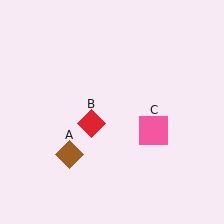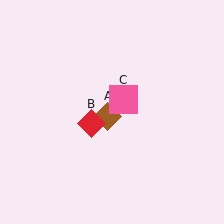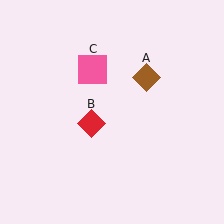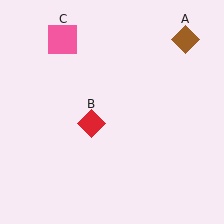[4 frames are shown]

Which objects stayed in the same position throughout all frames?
Red diamond (object B) remained stationary.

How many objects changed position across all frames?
2 objects changed position: brown diamond (object A), pink square (object C).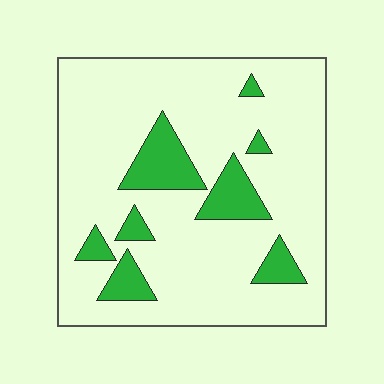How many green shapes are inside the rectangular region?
8.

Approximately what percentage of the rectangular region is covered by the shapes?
Approximately 15%.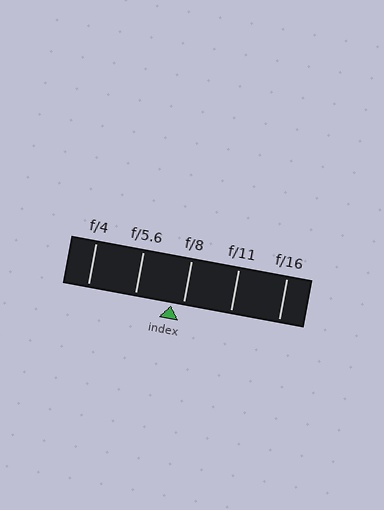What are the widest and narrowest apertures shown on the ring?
The widest aperture shown is f/4 and the narrowest is f/16.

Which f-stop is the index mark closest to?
The index mark is closest to f/8.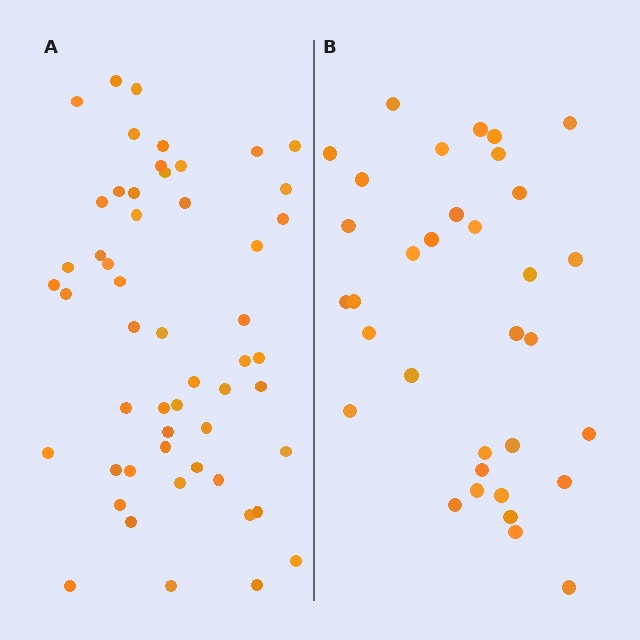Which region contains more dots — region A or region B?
Region A (the left region) has more dots.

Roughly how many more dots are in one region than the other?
Region A has approximately 20 more dots than region B.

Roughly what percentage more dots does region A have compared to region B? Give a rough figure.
About 55% more.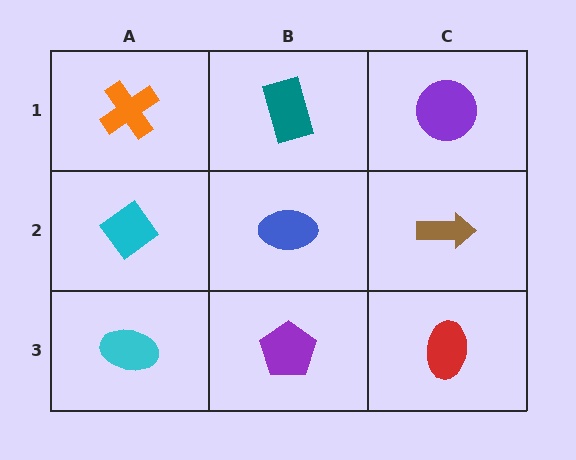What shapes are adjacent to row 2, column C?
A purple circle (row 1, column C), a red ellipse (row 3, column C), a blue ellipse (row 2, column B).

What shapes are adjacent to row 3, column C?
A brown arrow (row 2, column C), a purple pentagon (row 3, column B).